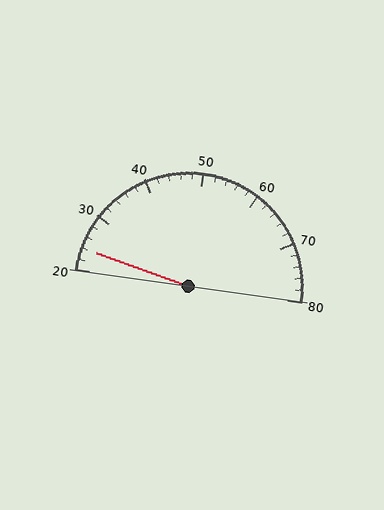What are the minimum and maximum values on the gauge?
The gauge ranges from 20 to 80.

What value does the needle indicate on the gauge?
The needle indicates approximately 24.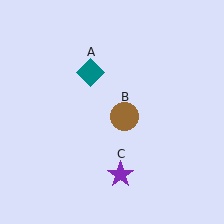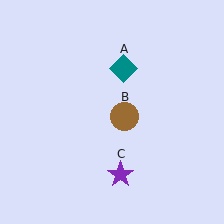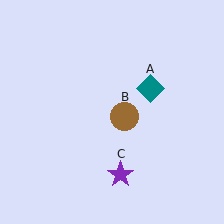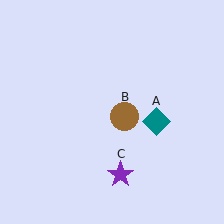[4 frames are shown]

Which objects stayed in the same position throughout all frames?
Brown circle (object B) and purple star (object C) remained stationary.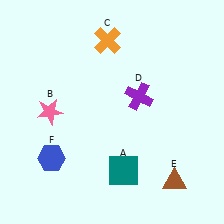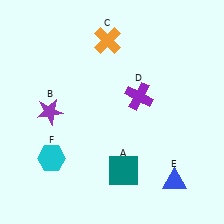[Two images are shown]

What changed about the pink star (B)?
In Image 1, B is pink. In Image 2, it changed to purple.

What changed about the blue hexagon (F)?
In Image 1, F is blue. In Image 2, it changed to cyan.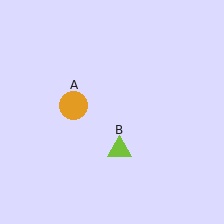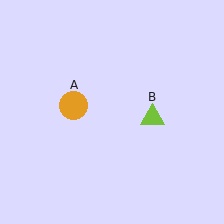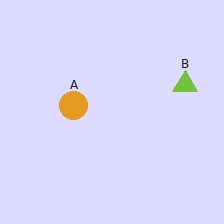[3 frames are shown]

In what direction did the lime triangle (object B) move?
The lime triangle (object B) moved up and to the right.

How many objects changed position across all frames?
1 object changed position: lime triangle (object B).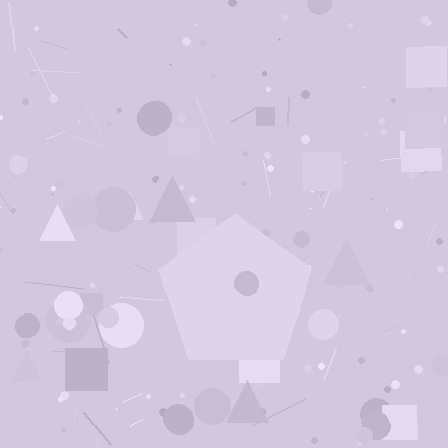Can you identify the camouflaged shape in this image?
The camouflaged shape is a pentagon.